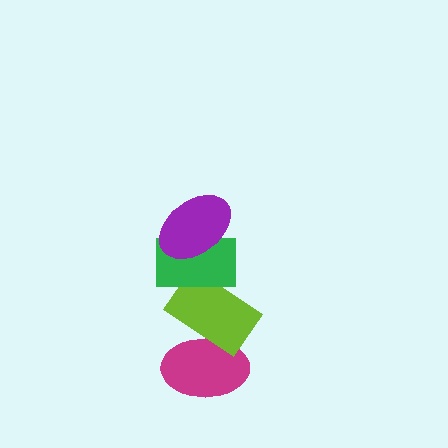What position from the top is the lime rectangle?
The lime rectangle is 3rd from the top.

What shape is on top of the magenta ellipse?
The lime rectangle is on top of the magenta ellipse.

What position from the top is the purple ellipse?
The purple ellipse is 1st from the top.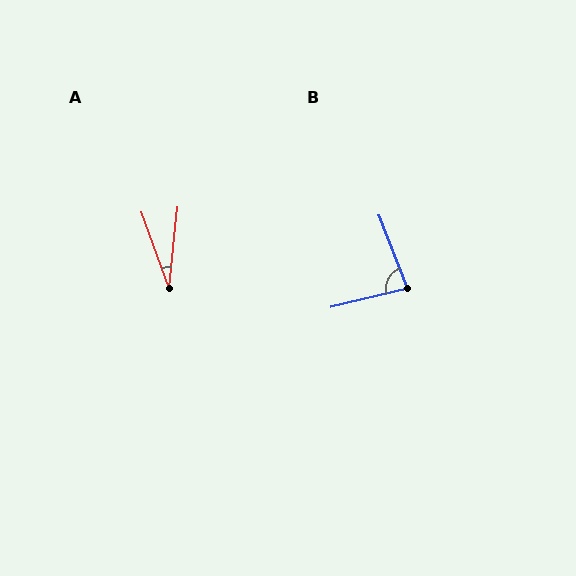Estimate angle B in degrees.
Approximately 83 degrees.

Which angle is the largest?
B, at approximately 83 degrees.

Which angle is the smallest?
A, at approximately 26 degrees.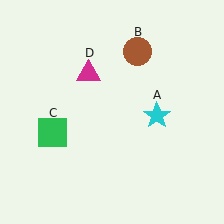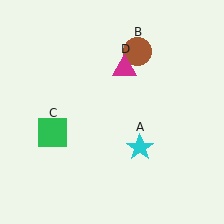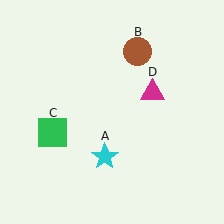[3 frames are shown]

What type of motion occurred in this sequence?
The cyan star (object A), magenta triangle (object D) rotated clockwise around the center of the scene.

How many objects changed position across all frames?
2 objects changed position: cyan star (object A), magenta triangle (object D).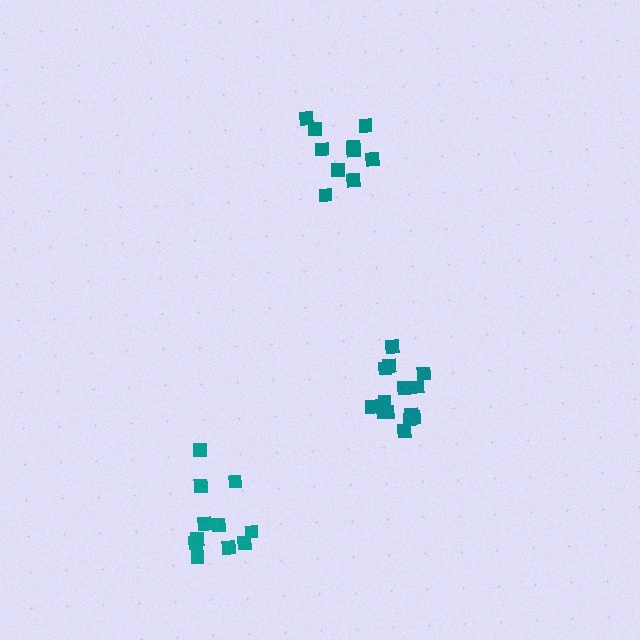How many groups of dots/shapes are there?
There are 3 groups.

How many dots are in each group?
Group 1: 10 dots, Group 2: 11 dots, Group 3: 14 dots (35 total).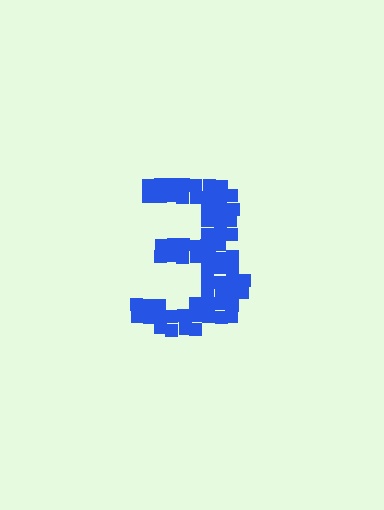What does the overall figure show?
The overall figure shows the digit 3.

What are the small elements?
The small elements are squares.